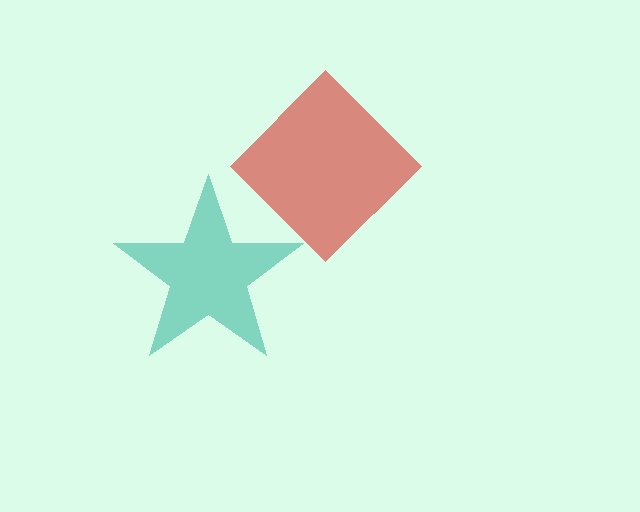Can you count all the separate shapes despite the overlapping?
Yes, there are 2 separate shapes.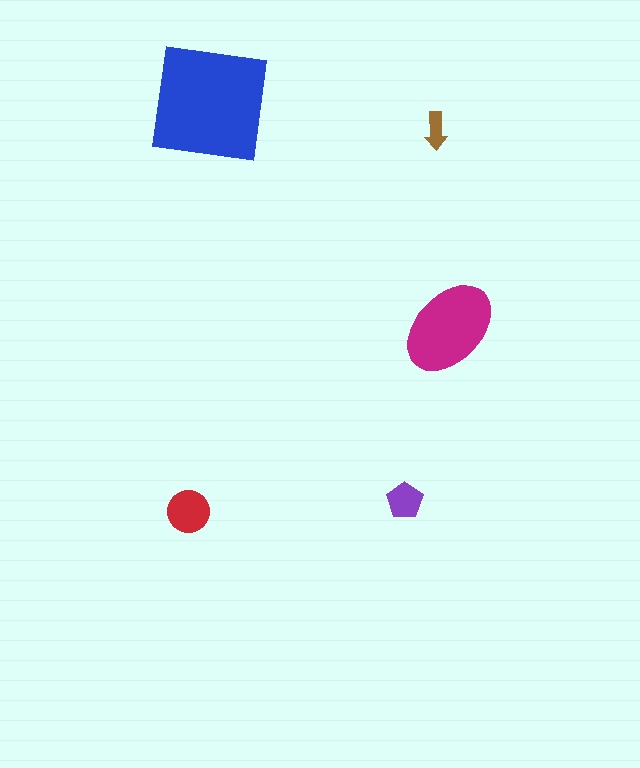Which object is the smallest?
The brown arrow.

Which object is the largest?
The blue square.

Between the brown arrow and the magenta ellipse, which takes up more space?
The magenta ellipse.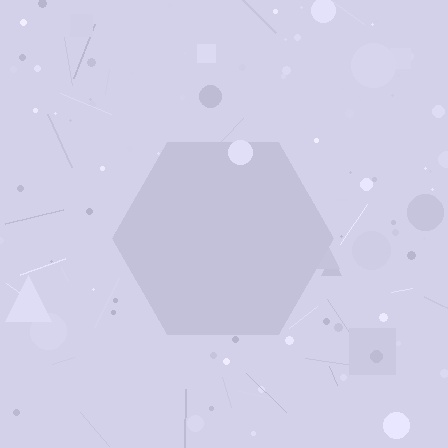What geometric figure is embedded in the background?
A hexagon is embedded in the background.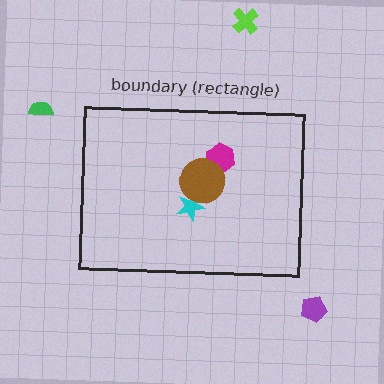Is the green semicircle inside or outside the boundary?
Outside.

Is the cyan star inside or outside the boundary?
Inside.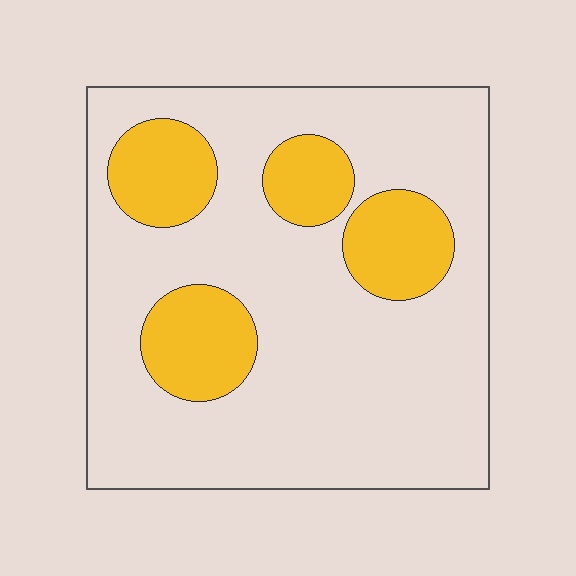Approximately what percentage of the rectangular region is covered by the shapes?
Approximately 25%.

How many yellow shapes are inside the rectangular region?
4.